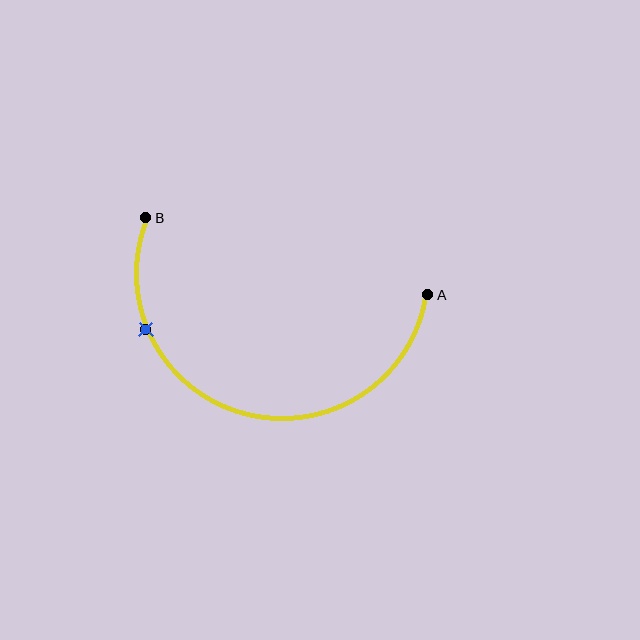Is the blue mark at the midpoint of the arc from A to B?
No. The blue mark lies on the arc but is closer to endpoint B. The arc midpoint would be at the point on the curve equidistant along the arc from both A and B.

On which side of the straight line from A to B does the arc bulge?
The arc bulges below the straight line connecting A and B.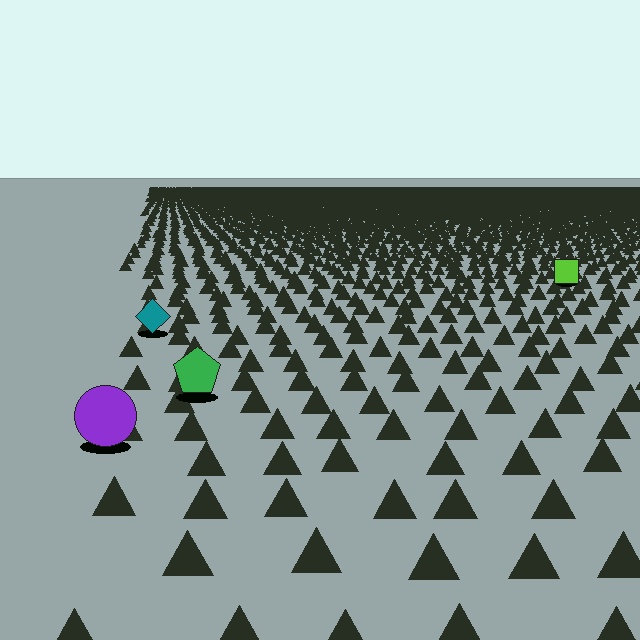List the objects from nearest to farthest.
From nearest to farthest: the purple circle, the green pentagon, the teal diamond, the lime square.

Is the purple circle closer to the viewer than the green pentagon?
Yes. The purple circle is closer — you can tell from the texture gradient: the ground texture is coarser near it.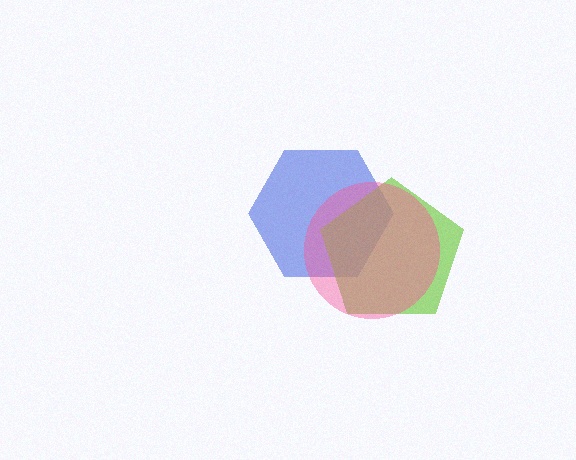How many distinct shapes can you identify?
There are 3 distinct shapes: a blue hexagon, a lime pentagon, a pink circle.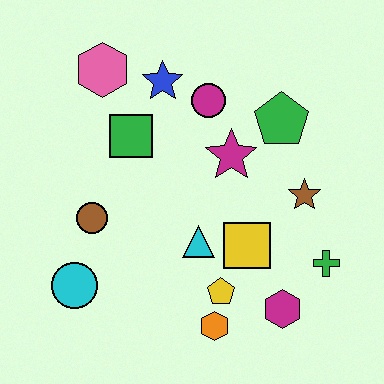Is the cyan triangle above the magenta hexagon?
Yes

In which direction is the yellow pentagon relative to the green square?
The yellow pentagon is below the green square.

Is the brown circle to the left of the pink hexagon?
Yes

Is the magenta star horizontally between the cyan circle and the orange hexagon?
No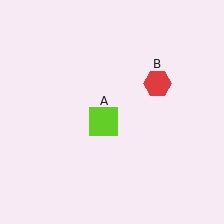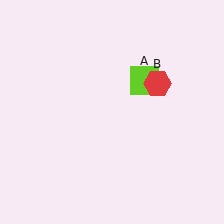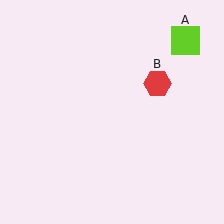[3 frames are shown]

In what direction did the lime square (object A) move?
The lime square (object A) moved up and to the right.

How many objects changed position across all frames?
1 object changed position: lime square (object A).